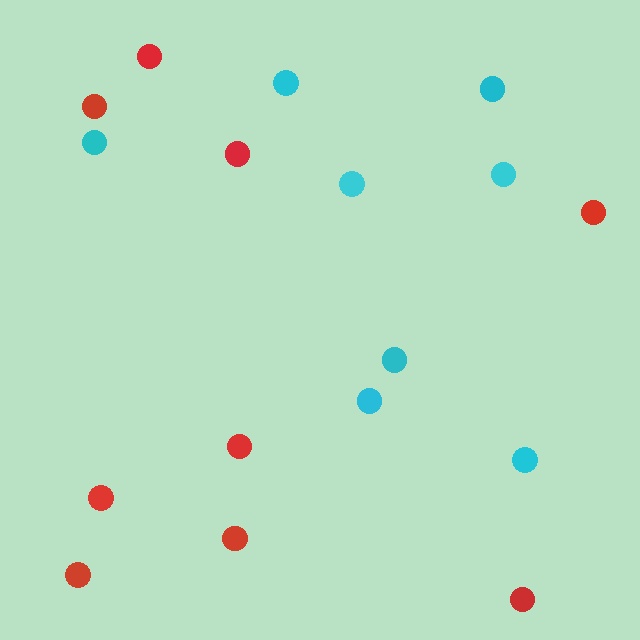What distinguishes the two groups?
There are 2 groups: one group of red circles (9) and one group of cyan circles (8).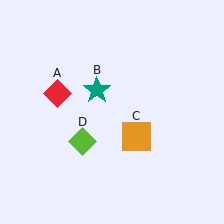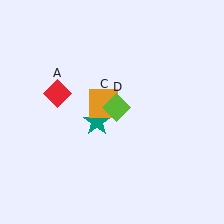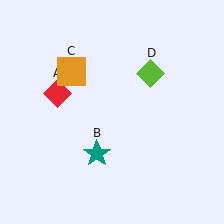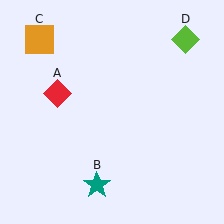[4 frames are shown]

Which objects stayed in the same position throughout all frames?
Red diamond (object A) remained stationary.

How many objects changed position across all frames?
3 objects changed position: teal star (object B), orange square (object C), lime diamond (object D).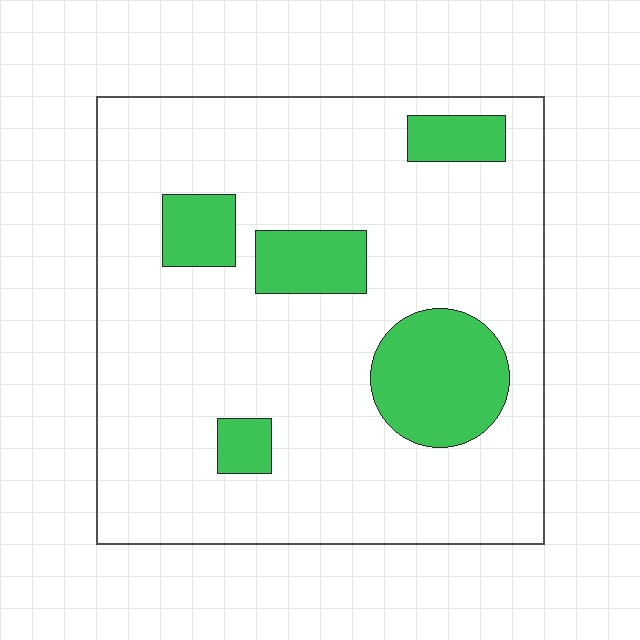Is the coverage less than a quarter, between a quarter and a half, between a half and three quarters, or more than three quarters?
Less than a quarter.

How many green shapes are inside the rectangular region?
5.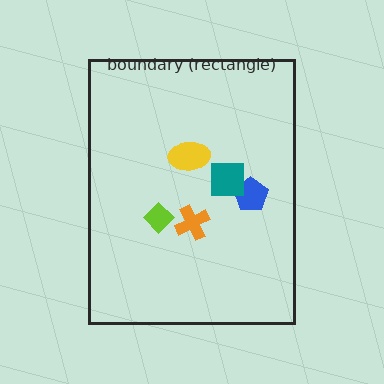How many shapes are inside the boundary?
5 inside, 0 outside.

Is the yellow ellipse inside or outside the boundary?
Inside.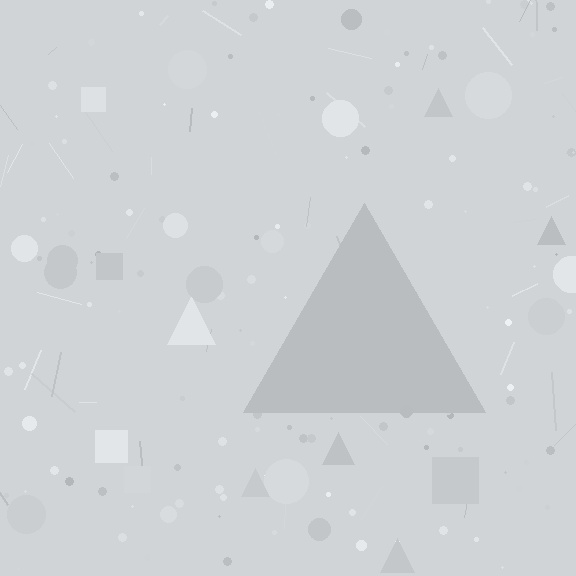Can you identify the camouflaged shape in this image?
The camouflaged shape is a triangle.